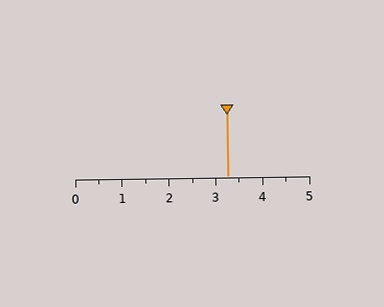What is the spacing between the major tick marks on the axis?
The major ticks are spaced 1 apart.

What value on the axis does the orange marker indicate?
The marker indicates approximately 3.2.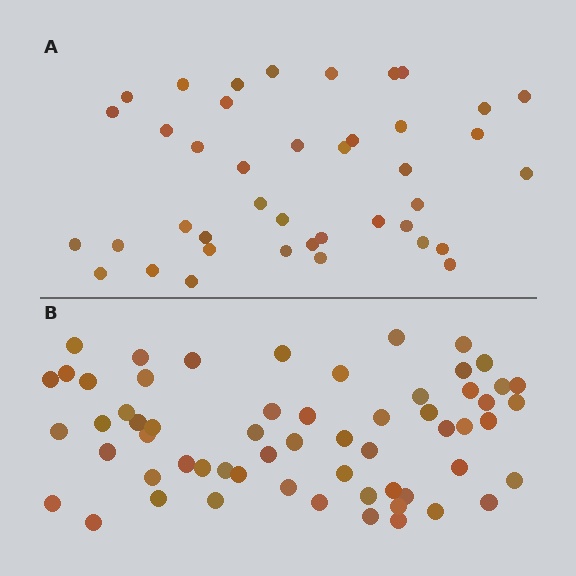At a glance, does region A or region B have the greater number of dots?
Region B (the bottom region) has more dots.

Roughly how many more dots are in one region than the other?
Region B has approximately 20 more dots than region A.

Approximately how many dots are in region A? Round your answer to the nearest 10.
About 40 dots. (The exact count is 41, which rounds to 40.)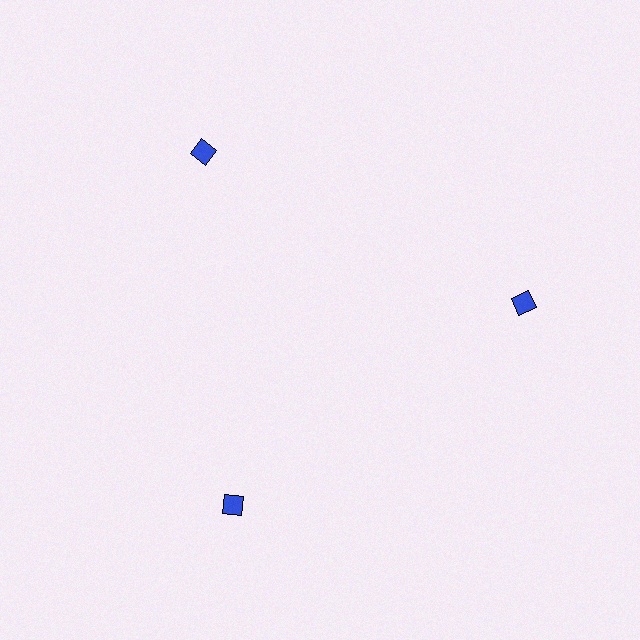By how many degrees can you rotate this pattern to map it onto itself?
The pattern maps onto itself every 120 degrees of rotation.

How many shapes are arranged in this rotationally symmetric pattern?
There are 3 shapes, arranged in 3 groups of 1.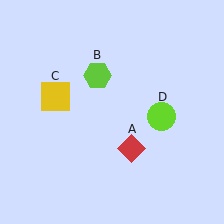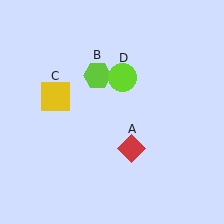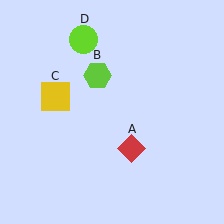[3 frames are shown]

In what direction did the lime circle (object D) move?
The lime circle (object D) moved up and to the left.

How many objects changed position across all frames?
1 object changed position: lime circle (object D).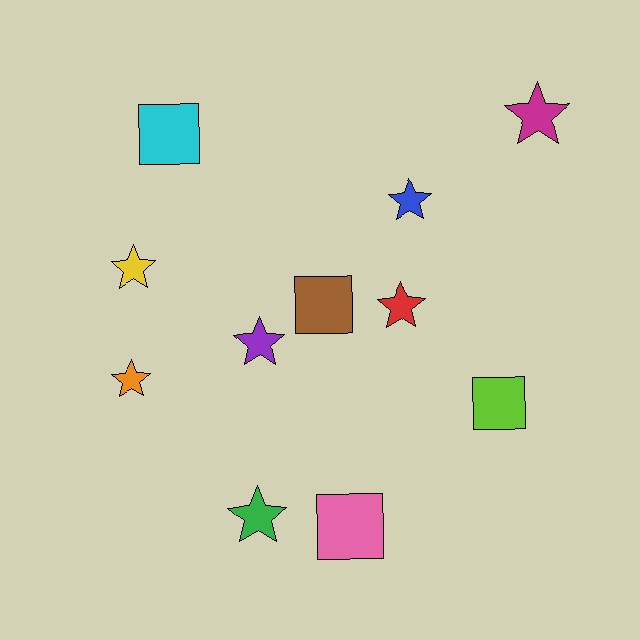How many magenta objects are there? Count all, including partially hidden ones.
There is 1 magenta object.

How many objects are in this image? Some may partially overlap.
There are 11 objects.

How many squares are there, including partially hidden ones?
There are 4 squares.